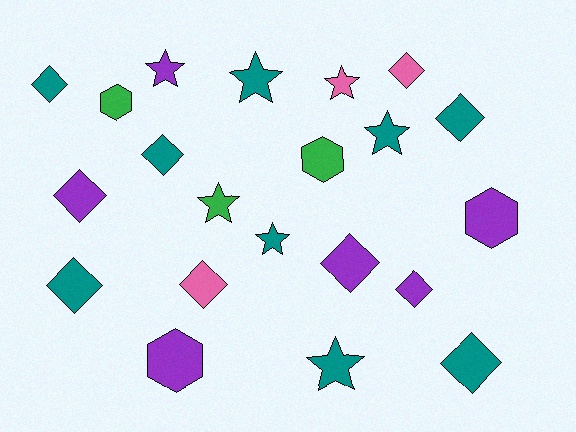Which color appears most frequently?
Teal, with 9 objects.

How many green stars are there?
There is 1 green star.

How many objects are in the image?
There are 21 objects.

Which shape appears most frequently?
Diamond, with 10 objects.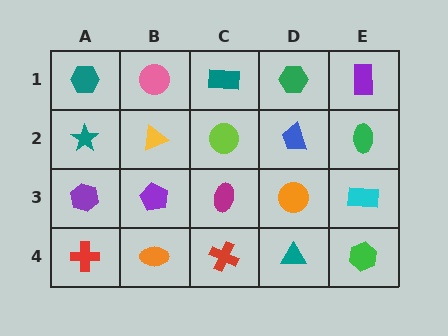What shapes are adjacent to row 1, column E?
A green ellipse (row 2, column E), a green hexagon (row 1, column D).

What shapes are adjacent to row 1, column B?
A yellow triangle (row 2, column B), a teal hexagon (row 1, column A), a teal rectangle (row 1, column C).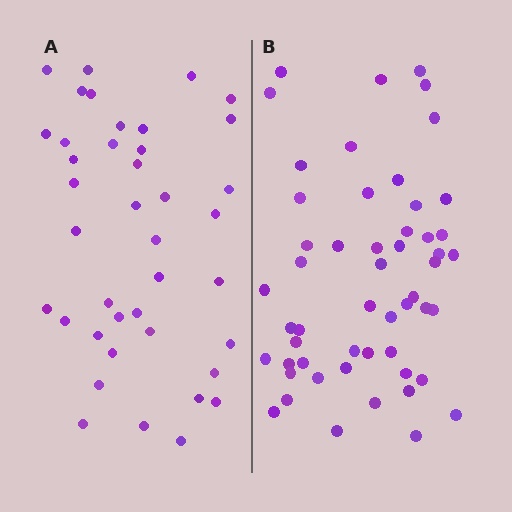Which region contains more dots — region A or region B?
Region B (the right region) has more dots.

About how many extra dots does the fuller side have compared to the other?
Region B has approximately 15 more dots than region A.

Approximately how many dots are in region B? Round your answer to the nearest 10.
About 50 dots. (The exact count is 53, which rounds to 50.)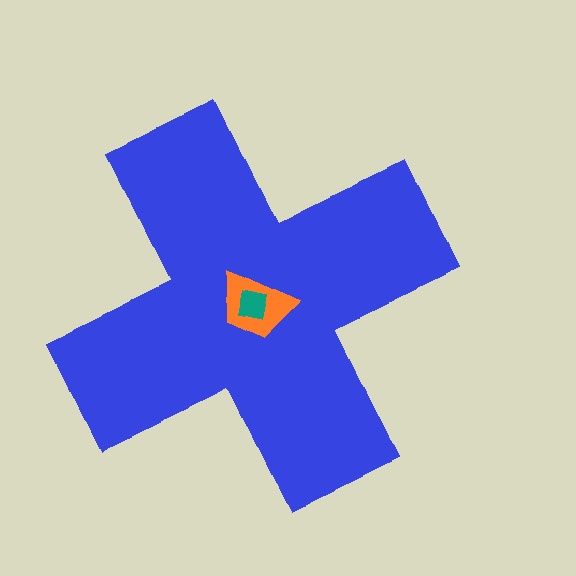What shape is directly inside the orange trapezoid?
The teal square.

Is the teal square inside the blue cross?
Yes.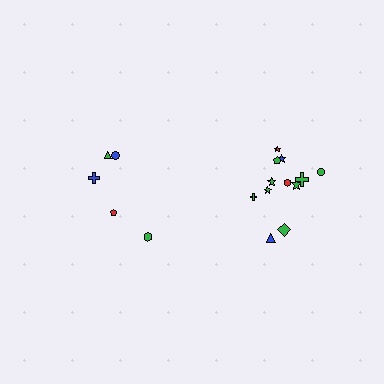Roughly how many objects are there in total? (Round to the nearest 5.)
Roughly 15 objects in total.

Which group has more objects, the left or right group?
The right group.